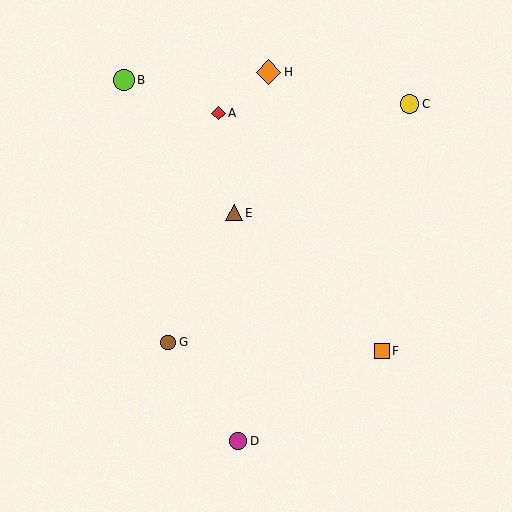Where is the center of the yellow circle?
The center of the yellow circle is at (410, 104).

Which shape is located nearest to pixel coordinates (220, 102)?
The red diamond (labeled A) at (219, 113) is nearest to that location.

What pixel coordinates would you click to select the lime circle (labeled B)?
Click at (124, 80) to select the lime circle B.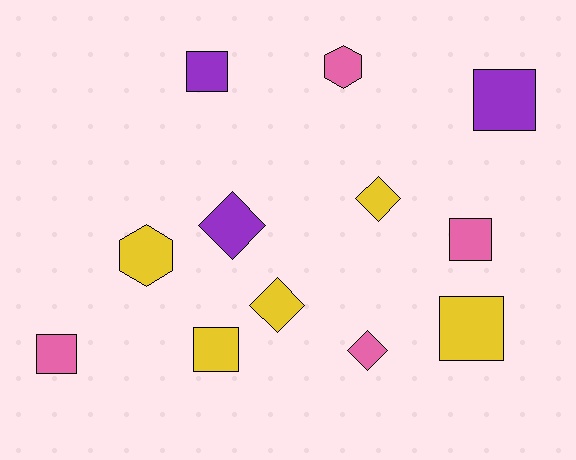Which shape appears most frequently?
Square, with 6 objects.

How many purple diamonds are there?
There is 1 purple diamond.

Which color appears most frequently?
Yellow, with 5 objects.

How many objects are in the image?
There are 12 objects.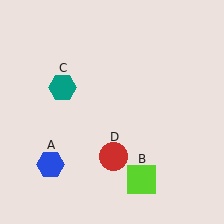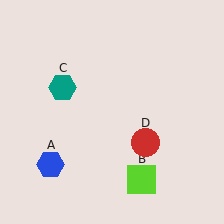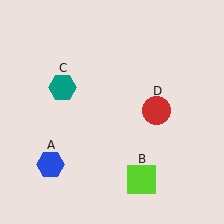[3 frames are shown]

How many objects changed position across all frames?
1 object changed position: red circle (object D).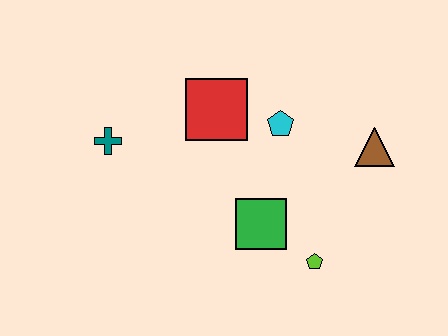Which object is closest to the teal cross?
The red square is closest to the teal cross.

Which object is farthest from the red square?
The lime pentagon is farthest from the red square.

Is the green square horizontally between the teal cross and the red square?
No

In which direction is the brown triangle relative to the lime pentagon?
The brown triangle is above the lime pentagon.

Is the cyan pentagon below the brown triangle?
No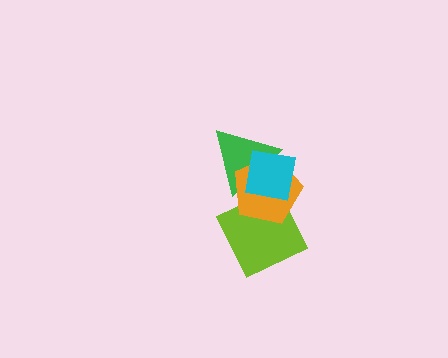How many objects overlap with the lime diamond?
3 objects overlap with the lime diamond.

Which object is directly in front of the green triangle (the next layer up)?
The orange pentagon is directly in front of the green triangle.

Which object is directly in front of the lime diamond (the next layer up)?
The green triangle is directly in front of the lime diamond.